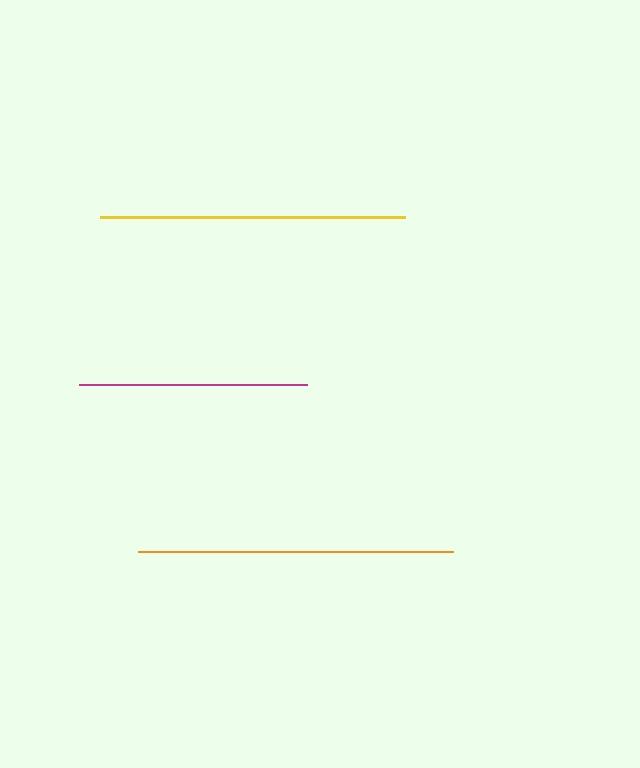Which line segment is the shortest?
The magenta line is the shortest at approximately 229 pixels.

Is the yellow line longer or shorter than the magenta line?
The yellow line is longer than the magenta line.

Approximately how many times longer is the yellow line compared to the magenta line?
The yellow line is approximately 1.3 times the length of the magenta line.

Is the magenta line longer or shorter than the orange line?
The orange line is longer than the magenta line.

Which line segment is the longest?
The orange line is the longest at approximately 316 pixels.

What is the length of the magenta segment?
The magenta segment is approximately 229 pixels long.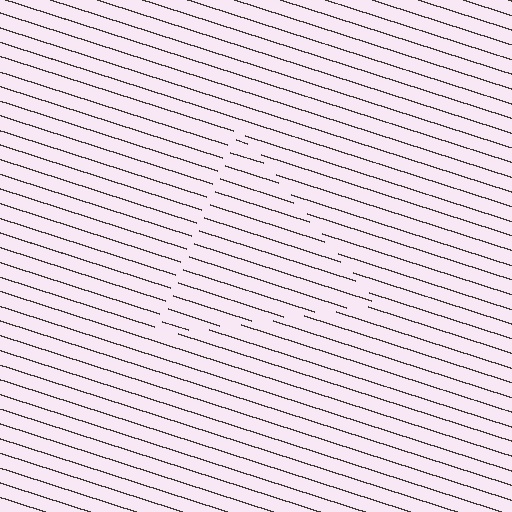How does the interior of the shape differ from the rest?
The interior of the shape contains the same grating, shifted by half a period — the contour is defined by the phase discontinuity where line-ends from the inner and outer gratings abut.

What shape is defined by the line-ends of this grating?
An illusory triangle. The interior of the shape contains the same grating, shifted by half a period — the contour is defined by the phase discontinuity where line-ends from the inner and outer gratings abut.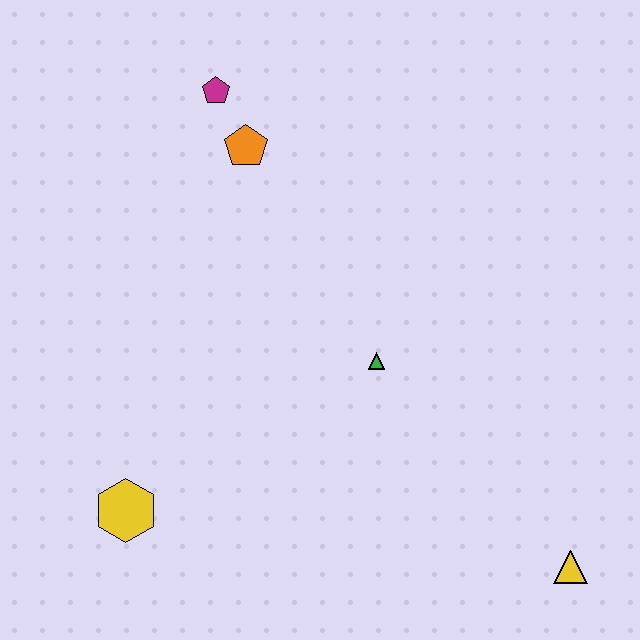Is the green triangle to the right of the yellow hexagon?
Yes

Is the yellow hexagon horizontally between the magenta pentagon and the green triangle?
No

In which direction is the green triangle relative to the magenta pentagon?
The green triangle is below the magenta pentagon.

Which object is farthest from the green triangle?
The magenta pentagon is farthest from the green triangle.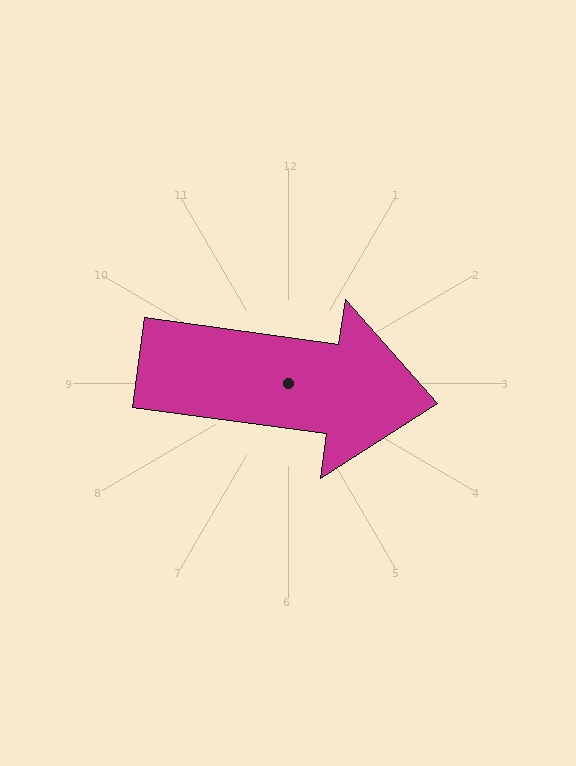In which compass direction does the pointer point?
East.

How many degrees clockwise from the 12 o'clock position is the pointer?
Approximately 98 degrees.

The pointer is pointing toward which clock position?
Roughly 3 o'clock.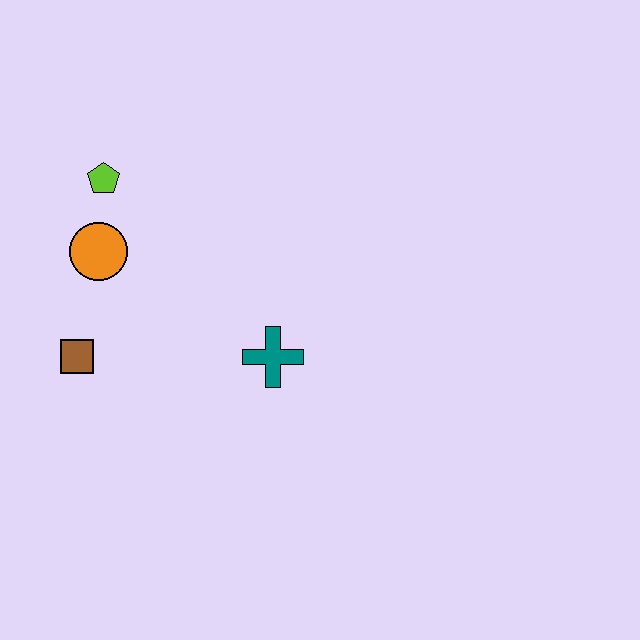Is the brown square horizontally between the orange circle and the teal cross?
No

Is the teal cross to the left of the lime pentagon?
No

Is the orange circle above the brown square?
Yes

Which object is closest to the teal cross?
The brown square is closest to the teal cross.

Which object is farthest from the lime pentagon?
The teal cross is farthest from the lime pentagon.